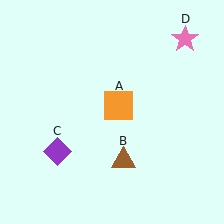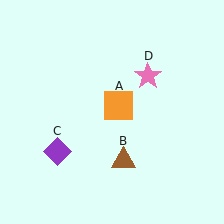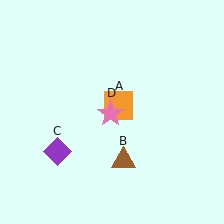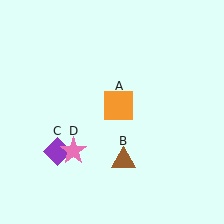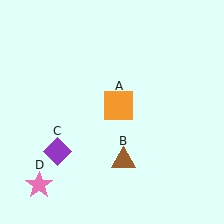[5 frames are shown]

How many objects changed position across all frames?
1 object changed position: pink star (object D).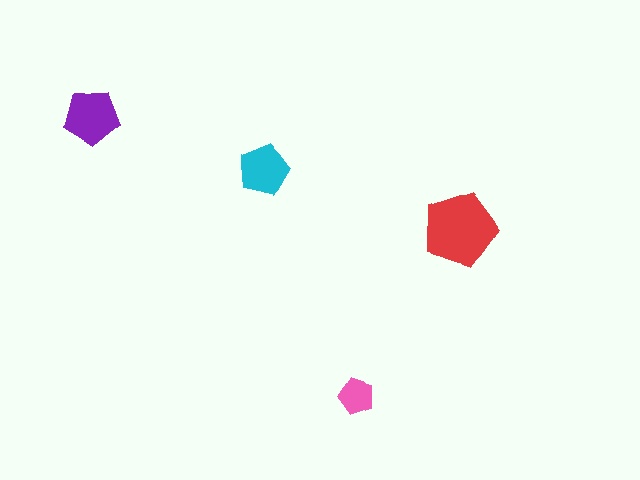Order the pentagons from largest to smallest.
the red one, the purple one, the cyan one, the pink one.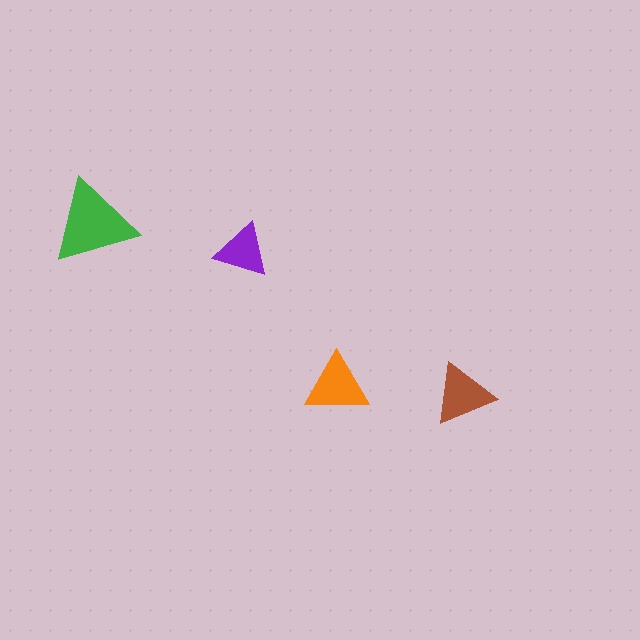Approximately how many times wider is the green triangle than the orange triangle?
About 1.5 times wider.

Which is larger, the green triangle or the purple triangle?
The green one.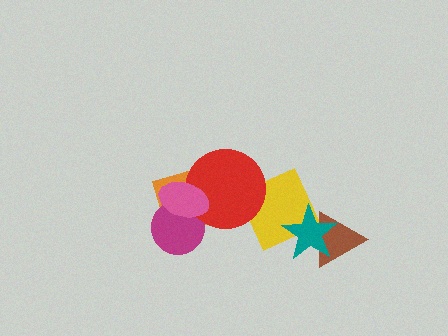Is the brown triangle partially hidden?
Yes, it is partially covered by another shape.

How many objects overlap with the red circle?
3 objects overlap with the red circle.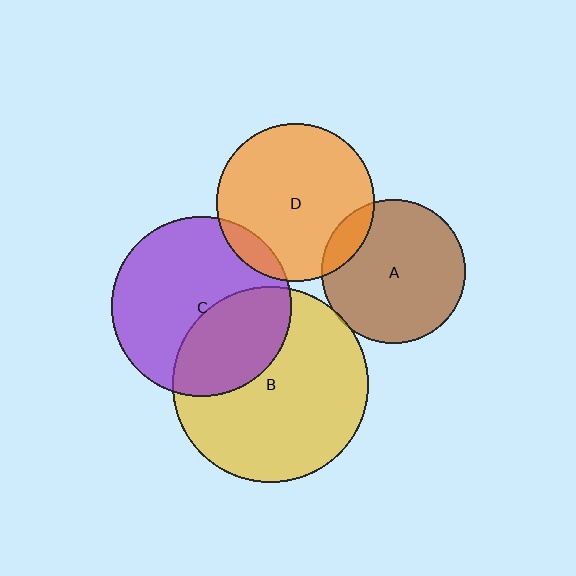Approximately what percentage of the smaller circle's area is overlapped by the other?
Approximately 35%.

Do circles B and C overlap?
Yes.